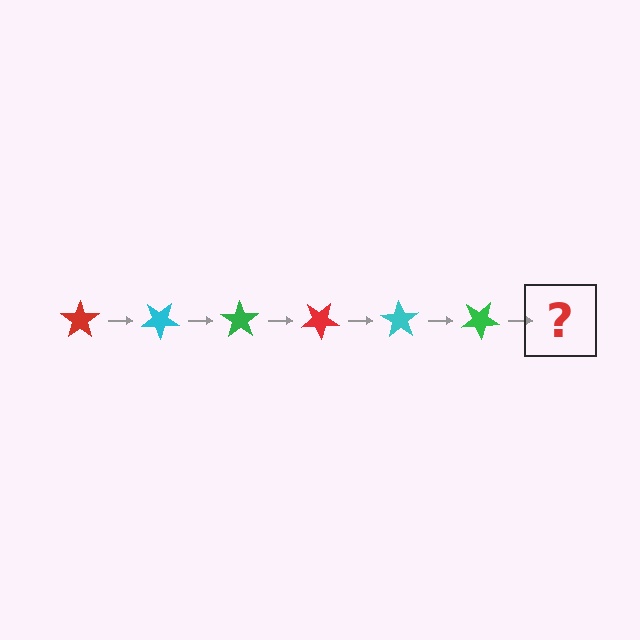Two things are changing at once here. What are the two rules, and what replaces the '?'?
The two rules are that it rotates 35 degrees each step and the color cycles through red, cyan, and green. The '?' should be a red star, rotated 210 degrees from the start.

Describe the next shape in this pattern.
It should be a red star, rotated 210 degrees from the start.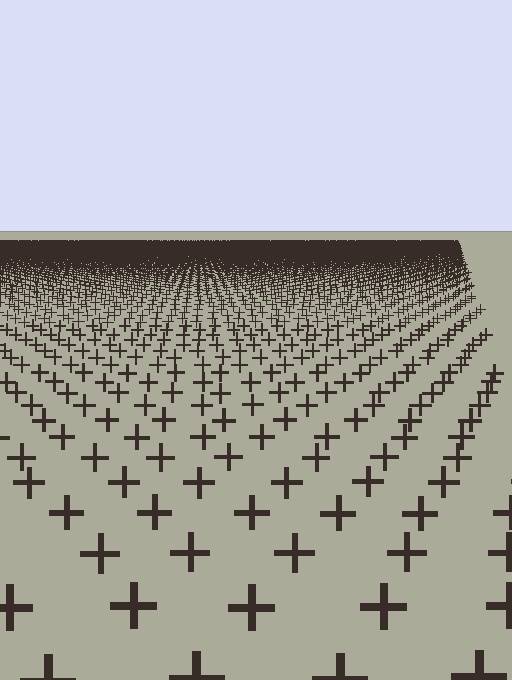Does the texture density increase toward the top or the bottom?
Density increases toward the top.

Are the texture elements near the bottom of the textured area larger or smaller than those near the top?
Larger. Near the bottom, elements are closer to the viewer and appear at a bigger on-screen size.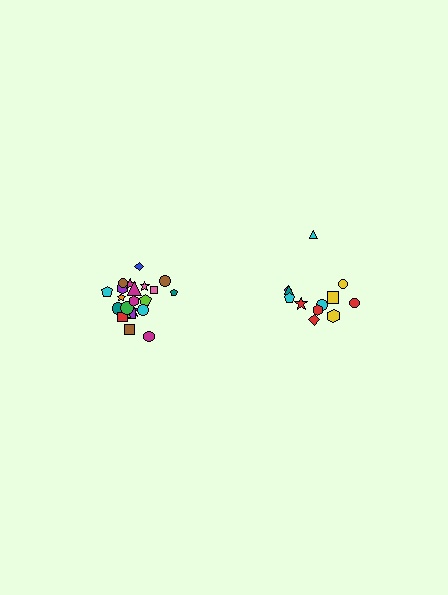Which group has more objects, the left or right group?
The left group.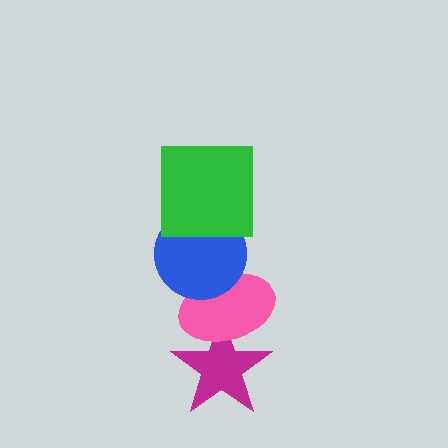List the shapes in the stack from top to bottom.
From top to bottom: the green square, the blue circle, the pink ellipse, the magenta star.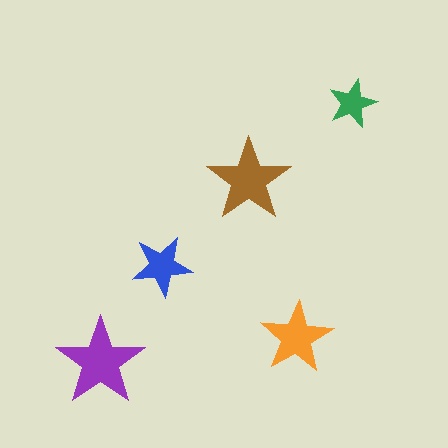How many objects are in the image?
There are 5 objects in the image.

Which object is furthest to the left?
The purple star is leftmost.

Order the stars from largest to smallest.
the purple one, the brown one, the orange one, the blue one, the green one.